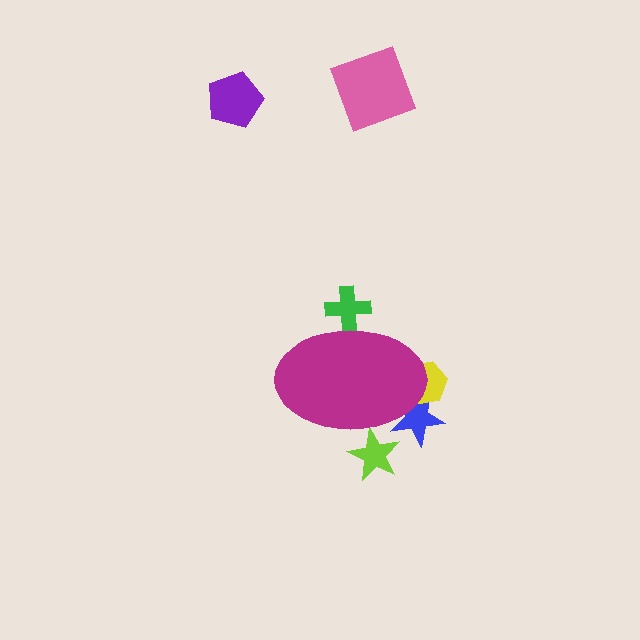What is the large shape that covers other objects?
A magenta ellipse.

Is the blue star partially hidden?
Yes, the blue star is partially hidden behind the magenta ellipse.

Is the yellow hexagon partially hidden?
Yes, the yellow hexagon is partially hidden behind the magenta ellipse.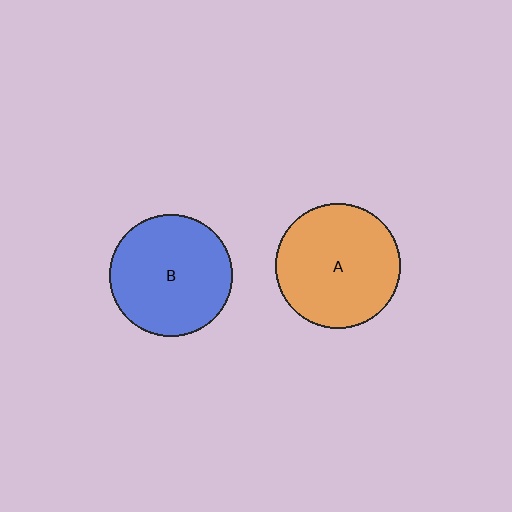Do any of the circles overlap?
No, none of the circles overlap.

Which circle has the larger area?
Circle A (orange).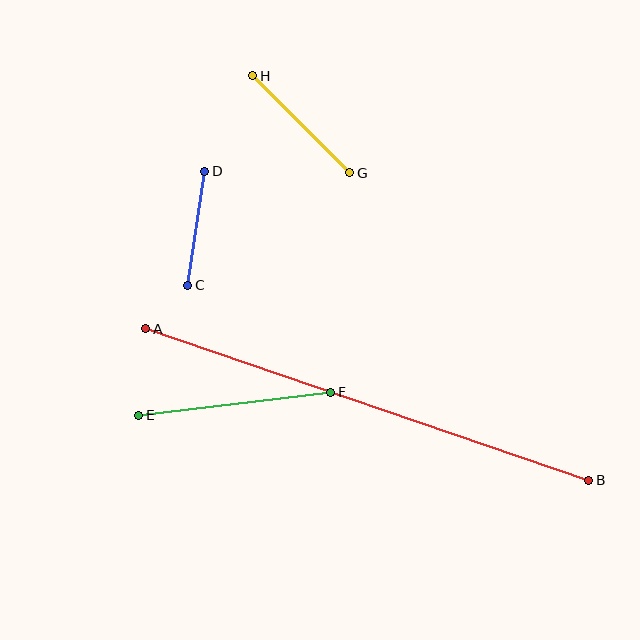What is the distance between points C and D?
The distance is approximately 116 pixels.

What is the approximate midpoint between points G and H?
The midpoint is at approximately (301, 124) pixels.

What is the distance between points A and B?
The distance is approximately 468 pixels.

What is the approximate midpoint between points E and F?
The midpoint is at approximately (235, 404) pixels.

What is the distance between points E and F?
The distance is approximately 193 pixels.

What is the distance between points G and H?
The distance is approximately 137 pixels.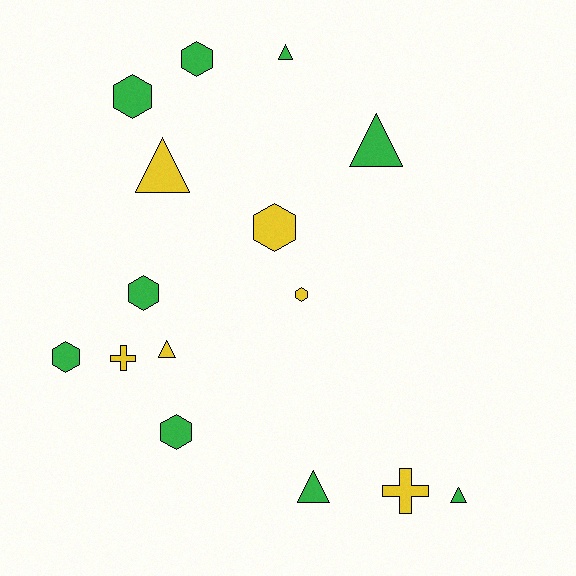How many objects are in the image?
There are 15 objects.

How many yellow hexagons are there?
There are 2 yellow hexagons.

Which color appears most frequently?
Green, with 9 objects.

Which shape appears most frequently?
Hexagon, with 7 objects.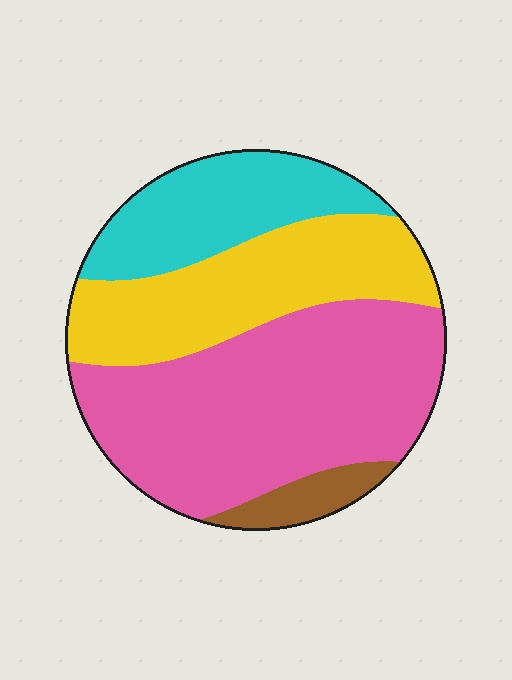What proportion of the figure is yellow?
Yellow takes up about one quarter (1/4) of the figure.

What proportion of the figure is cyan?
Cyan covers 20% of the figure.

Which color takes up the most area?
Pink, at roughly 45%.